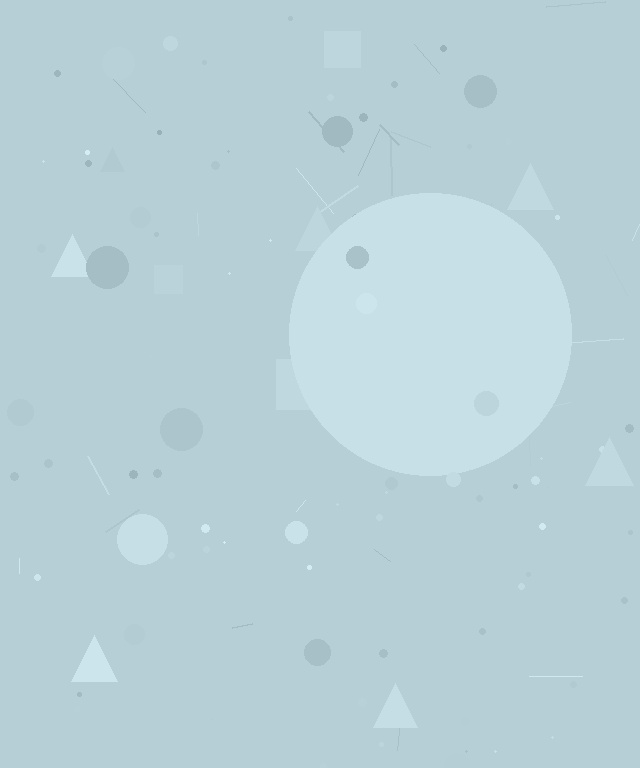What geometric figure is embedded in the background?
A circle is embedded in the background.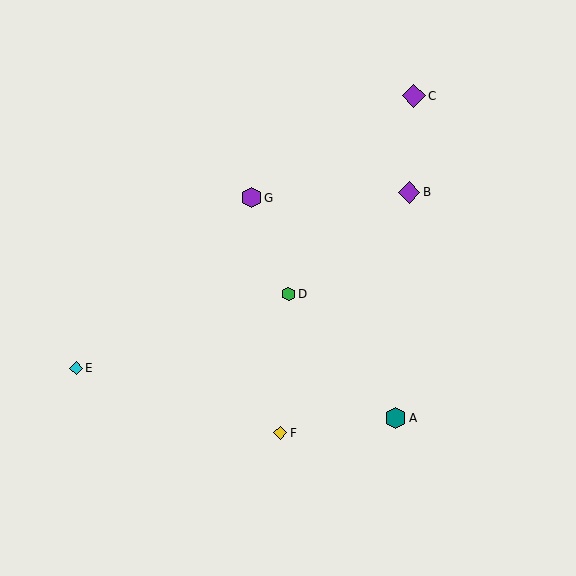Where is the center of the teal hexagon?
The center of the teal hexagon is at (396, 418).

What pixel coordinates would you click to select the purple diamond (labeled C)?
Click at (414, 96) to select the purple diamond C.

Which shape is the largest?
The purple diamond (labeled C) is the largest.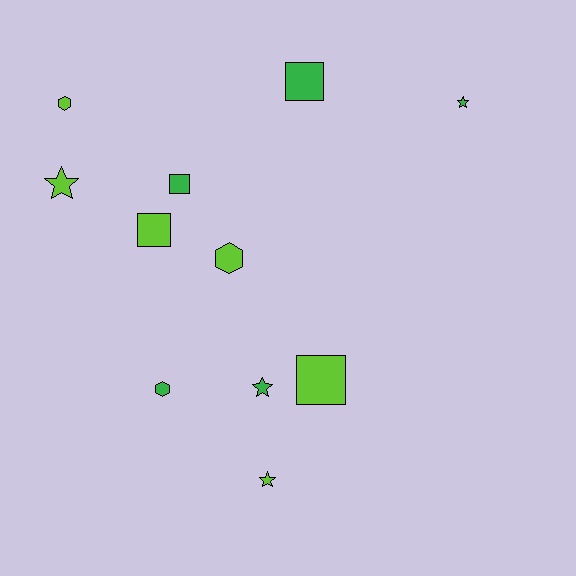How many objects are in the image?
There are 11 objects.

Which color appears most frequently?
Lime, with 6 objects.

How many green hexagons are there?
There is 1 green hexagon.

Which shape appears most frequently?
Square, with 4 objects.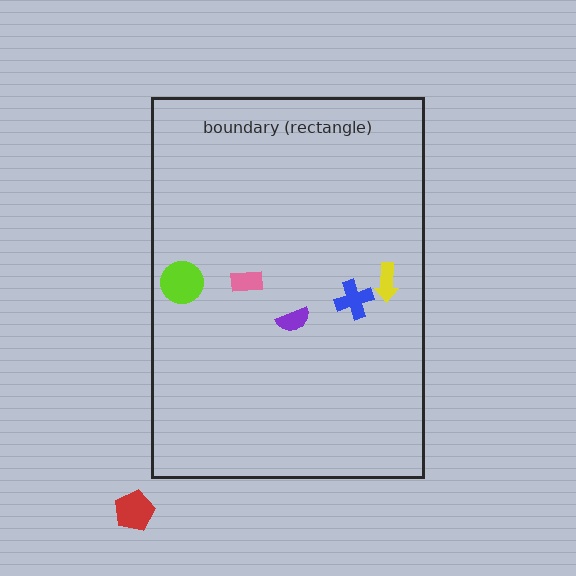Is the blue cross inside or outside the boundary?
Inside.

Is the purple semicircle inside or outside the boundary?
Inside.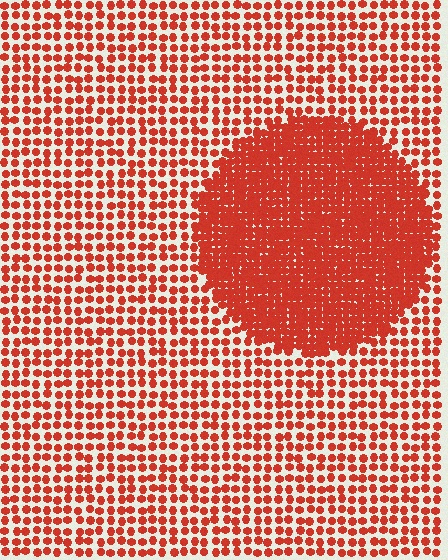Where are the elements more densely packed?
The elements are more densely packed inside the circle boundary.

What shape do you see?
I see a circle.